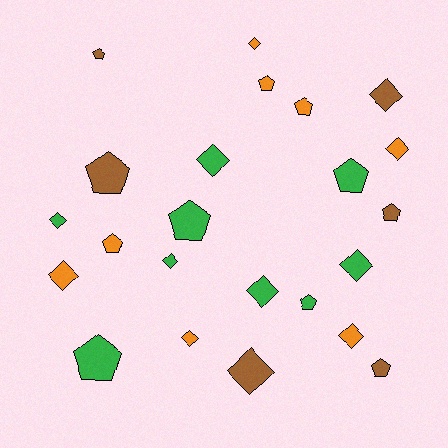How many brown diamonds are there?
There are 2 brown diamonds.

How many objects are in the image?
There are 23 objects.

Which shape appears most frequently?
Diamond, with 12 objects.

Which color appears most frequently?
Green, with 9 objects.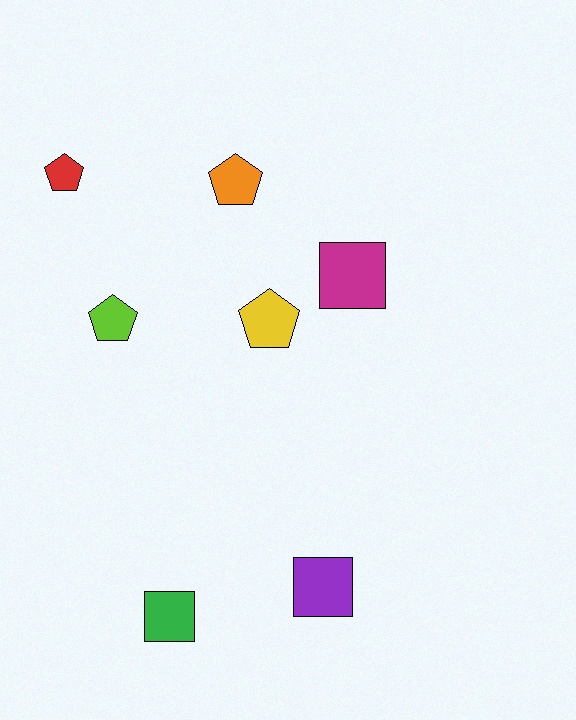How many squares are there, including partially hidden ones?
There are 3 squares.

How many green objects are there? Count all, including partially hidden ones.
There is 1 green object.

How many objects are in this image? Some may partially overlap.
There are 7 objects.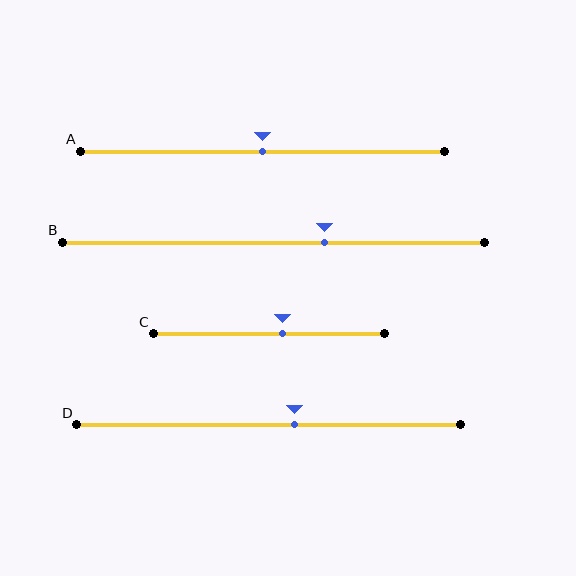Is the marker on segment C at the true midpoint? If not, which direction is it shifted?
No, the marker on segment C is shifted to the right by about 6% of the segment length.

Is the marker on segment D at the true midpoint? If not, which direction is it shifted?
No, the marker on segment D is shifted to the right by about 7% of the segment length.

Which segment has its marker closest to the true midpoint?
Segment A has its marker closest to the true midpoint.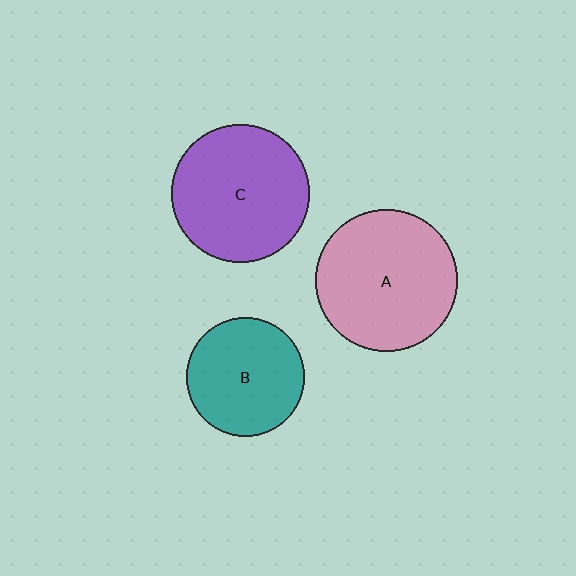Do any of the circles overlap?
No, none of the circles overlap.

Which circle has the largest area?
Circle A (pink).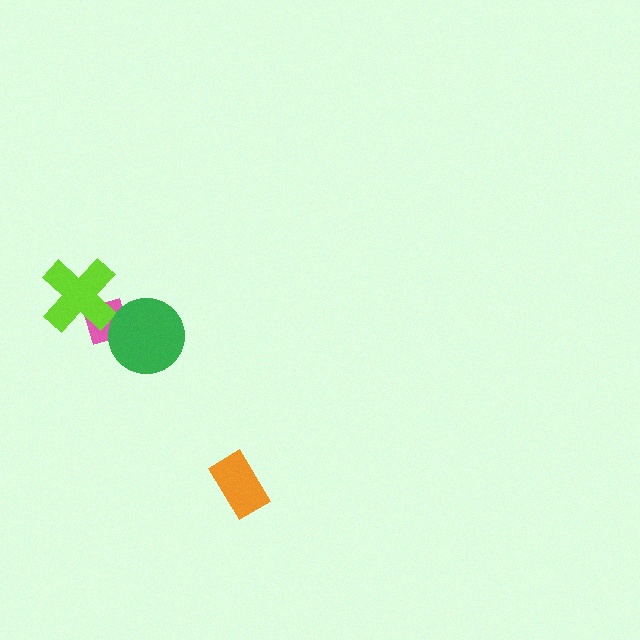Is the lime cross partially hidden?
No, no other shape covers it.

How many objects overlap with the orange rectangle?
0 objects overlap with the orange rectangle.